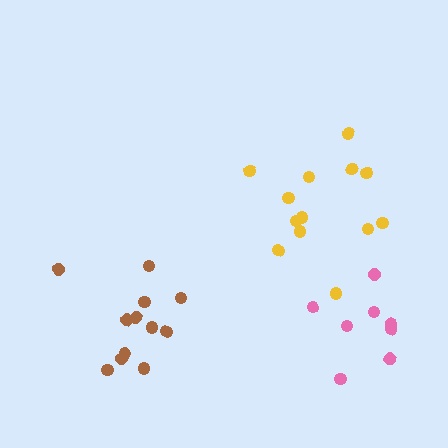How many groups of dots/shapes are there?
There are 3 groups.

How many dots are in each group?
Group 1: 12 dots, Group 2: 8 dots, Group 3: 13 dots (33 total).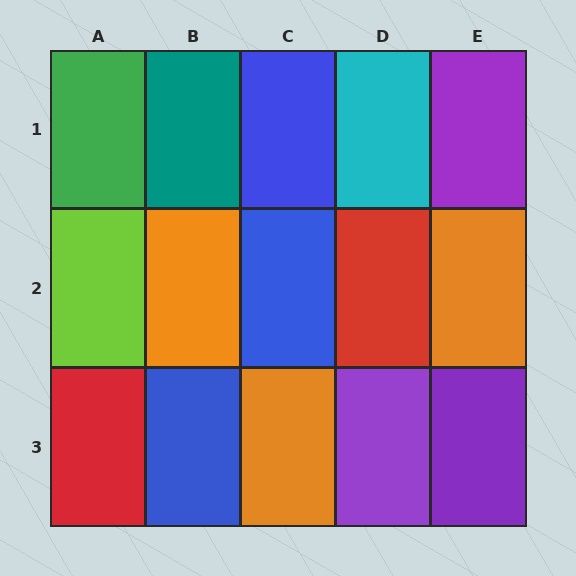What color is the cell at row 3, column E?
Purple.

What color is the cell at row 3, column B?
Blue.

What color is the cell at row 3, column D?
Purple.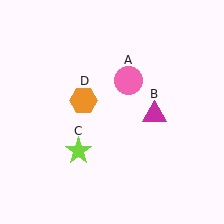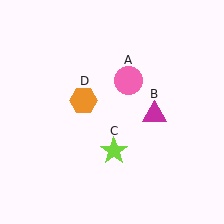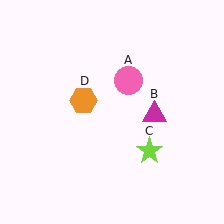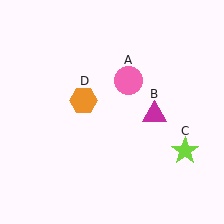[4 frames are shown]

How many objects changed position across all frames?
1 object changed position: lime star (object C).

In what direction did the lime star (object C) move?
The lime star (object C) moved right.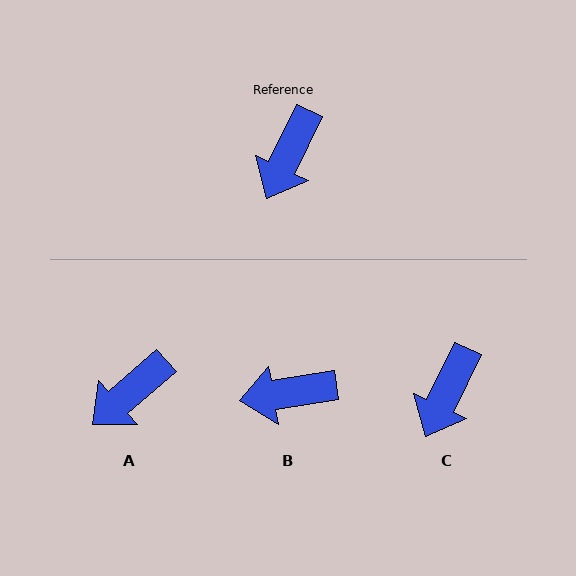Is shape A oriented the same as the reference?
No, it is off by about 23 degrees.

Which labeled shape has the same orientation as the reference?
C.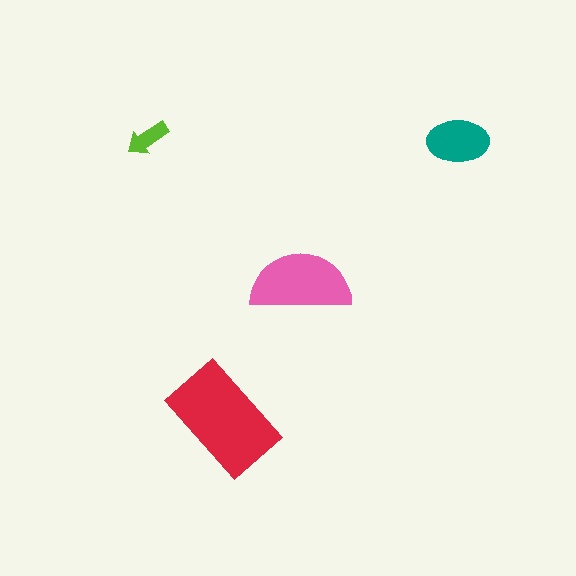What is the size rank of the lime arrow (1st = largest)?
4th.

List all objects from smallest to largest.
The lime arrow, the teal ellipse, the pink semicircle, the red rectangle.